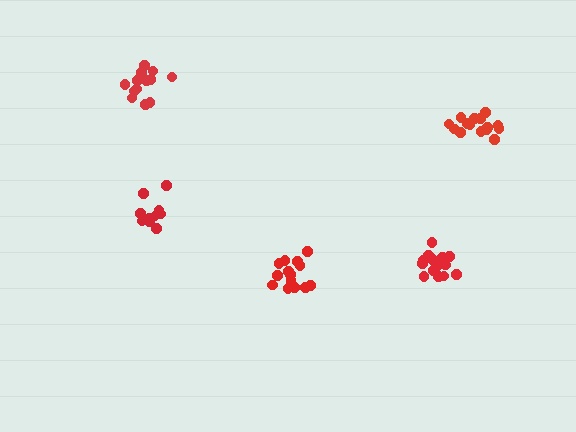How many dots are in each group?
Group 1: 10 dots, Group 2: 13 dots, Group 3: 15 dots, Group 4: 14 dots, Group 5: 16 dots (68 total).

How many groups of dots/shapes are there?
There are 5 groups.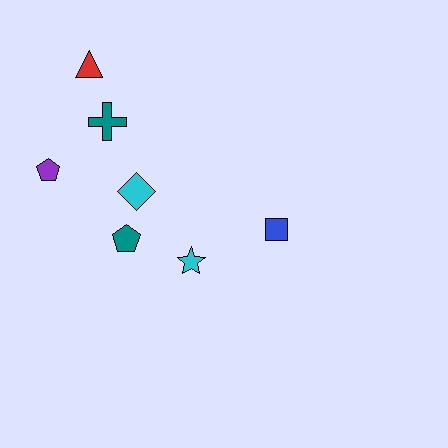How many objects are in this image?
There are 7 objects.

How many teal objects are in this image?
There are 2 teal objects.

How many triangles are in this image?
There is 1 triangle.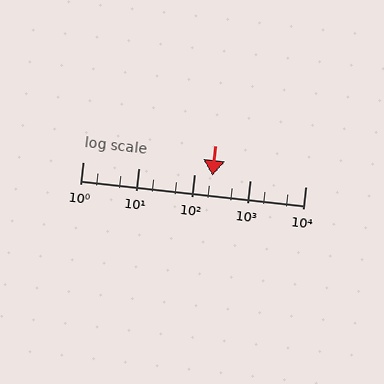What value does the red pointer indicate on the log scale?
The pointer indicates approximately 210.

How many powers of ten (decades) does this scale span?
The scale spans 4 decades, from 1 to 10000.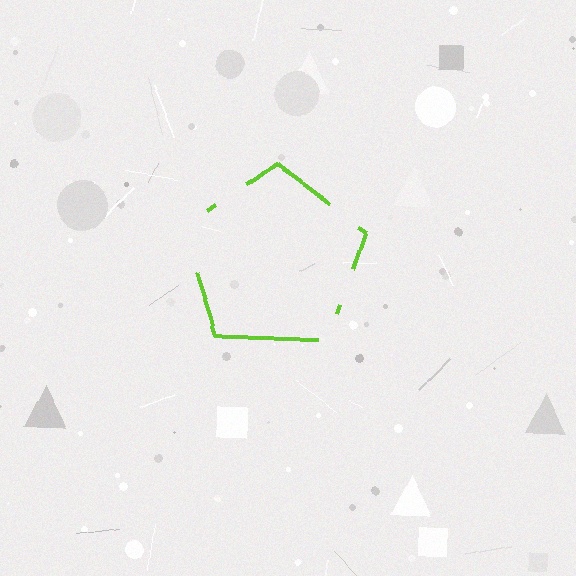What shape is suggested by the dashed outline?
The dashed outline suggests a pentagon.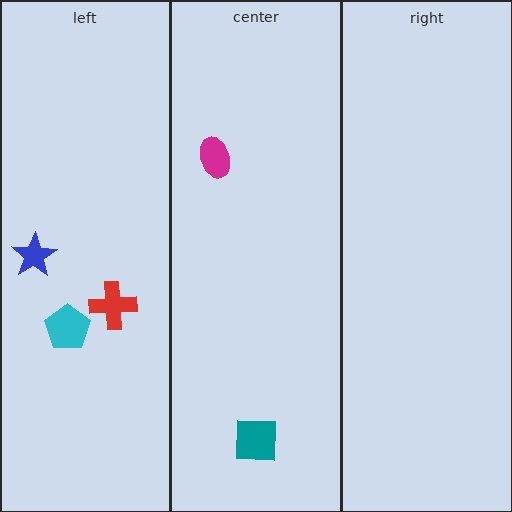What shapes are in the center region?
The teal square, the magenta ellipse.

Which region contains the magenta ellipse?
The center region.